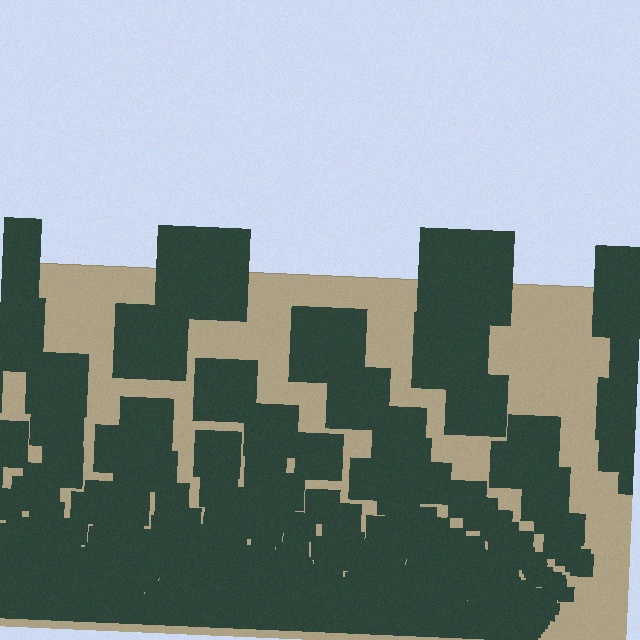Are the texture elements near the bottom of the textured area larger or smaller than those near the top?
Smaller. The gradient is inverted — elements near the bottom are smaller and denser.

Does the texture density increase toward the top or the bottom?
Density increases toward the bottom.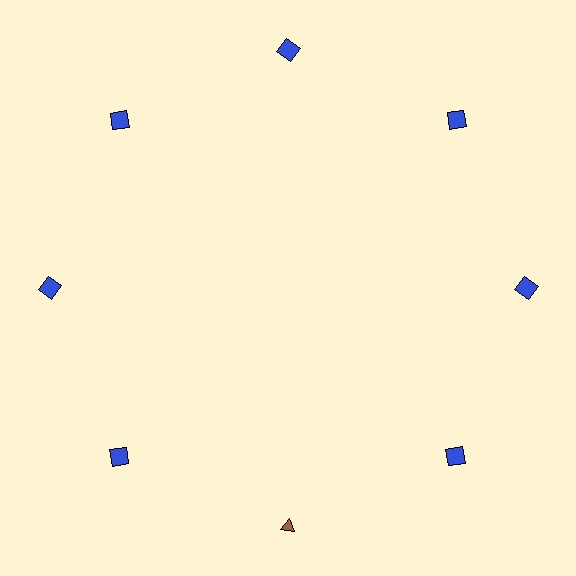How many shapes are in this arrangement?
There are 8 shapes arranged in a ring pattern.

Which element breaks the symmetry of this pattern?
The brown triangle at roughly the 6 o'clock position breaks the symmetry. All other shapes are blue squares.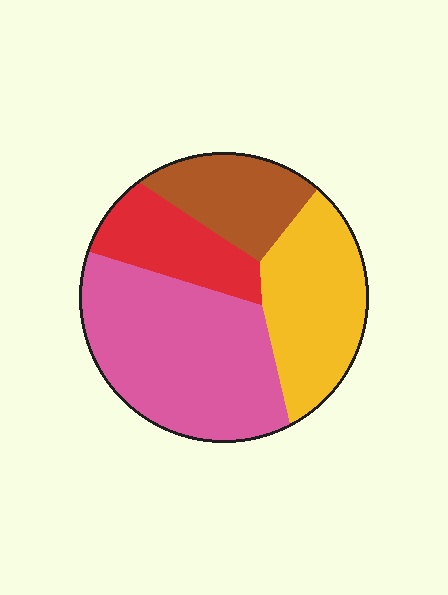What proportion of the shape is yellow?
Yellow takes up between a sixth and a third of the shape.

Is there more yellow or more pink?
Pink.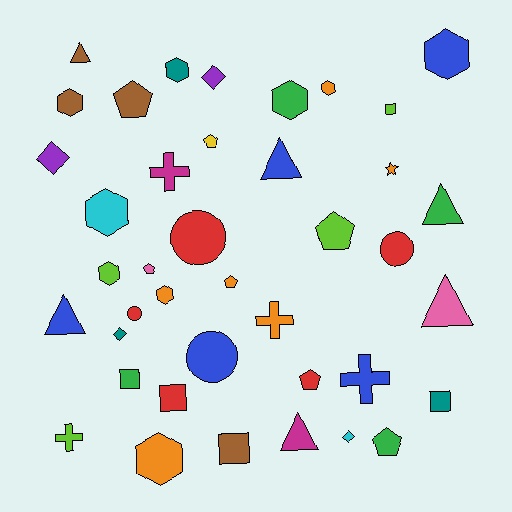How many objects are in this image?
There are 40 objects.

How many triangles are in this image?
There are 6 triangles.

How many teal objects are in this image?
There are 3 teal objects.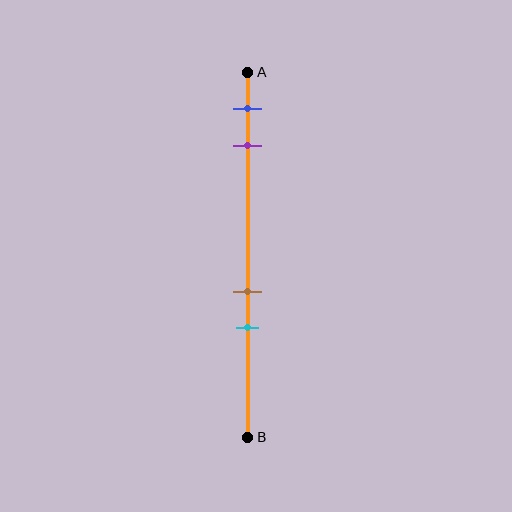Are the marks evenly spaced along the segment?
No, the marks are not evenly spaced.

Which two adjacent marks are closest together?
The brown and cyan marks are the closest adjacent pair.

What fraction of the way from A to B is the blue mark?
The blue mark is approximately 10% (0.1) of the way from A to B.